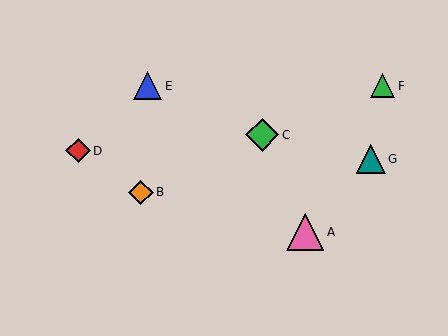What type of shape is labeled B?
Shape B is an orange diamond.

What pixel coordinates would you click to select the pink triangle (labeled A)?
Click at (305, 232) to select the pink triangle A.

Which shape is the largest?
The pink triangle (labeled A) is the largest.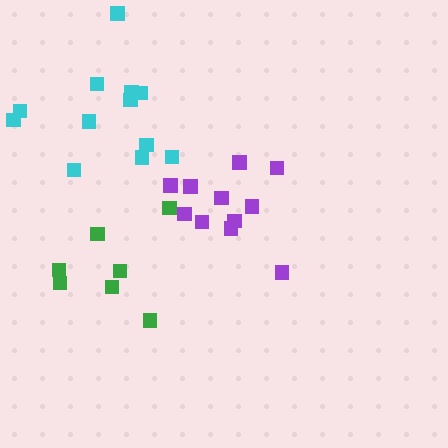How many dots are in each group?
Group 1: 7 dots, Group 2: 11 dots, Group 3: 12 dots (30 total).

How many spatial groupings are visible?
There are 3 spatial groupings.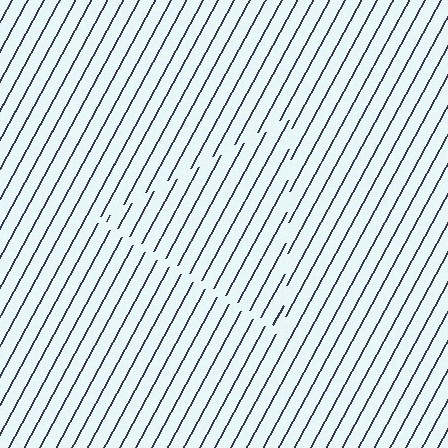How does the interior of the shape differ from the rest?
The interior of the shape contains the same grating, shifted by half a period — the contour is defined by the phase discontinuity where line-ends from the inner and outer gratings abut.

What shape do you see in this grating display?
An illusory triangle. The interior of the shape contains the same grating, shifted by half a period — the contour is defined by the phase discontinuity where line-ends from the inner and outer gratings abut.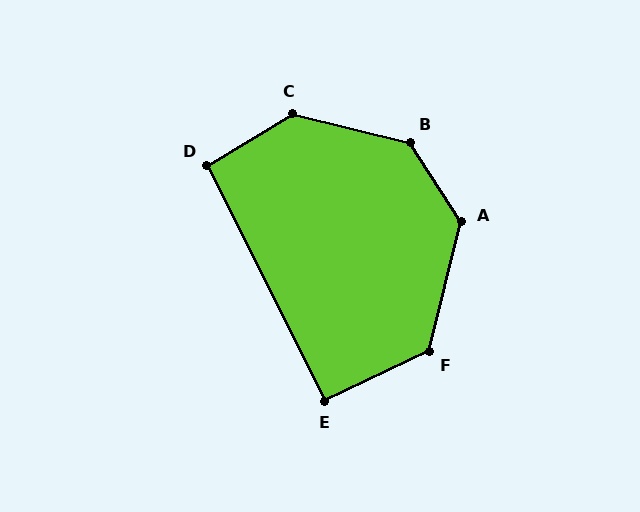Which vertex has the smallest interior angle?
E, at approximately 91 degrees.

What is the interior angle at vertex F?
Approximately 129 degrees (obtuse).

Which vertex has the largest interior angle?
B, at approximately 136 degrees.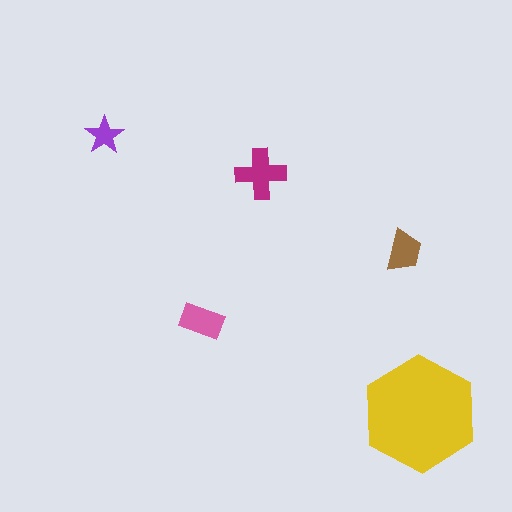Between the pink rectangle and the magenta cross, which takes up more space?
The magenta cross.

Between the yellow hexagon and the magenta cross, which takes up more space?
The yellow hexagon.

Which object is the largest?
The yellow hexagon.